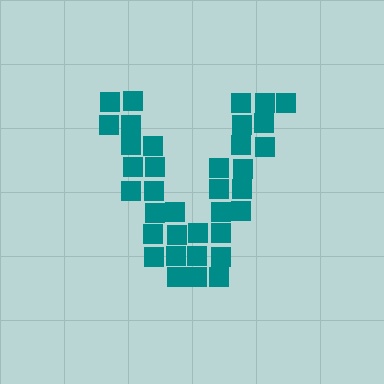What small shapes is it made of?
It is made of small squares.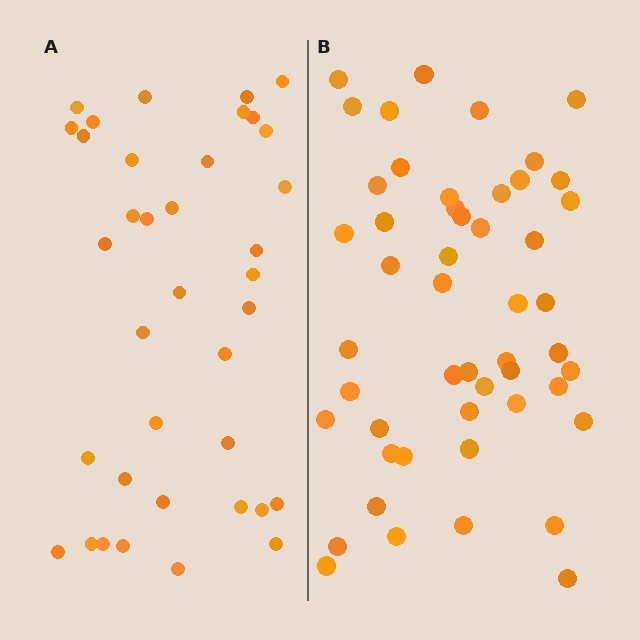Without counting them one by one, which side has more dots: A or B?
Region B (the right region) has more dots.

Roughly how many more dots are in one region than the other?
Region B has approximately 15 more dots than region A.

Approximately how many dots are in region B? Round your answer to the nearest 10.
About 50 dots.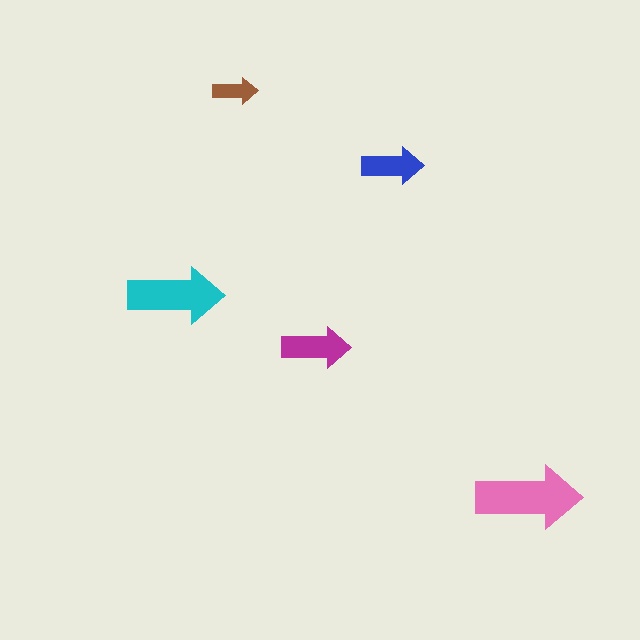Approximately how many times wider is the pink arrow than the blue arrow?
About 1.5 times wider.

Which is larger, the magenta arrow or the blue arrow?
The magenta one.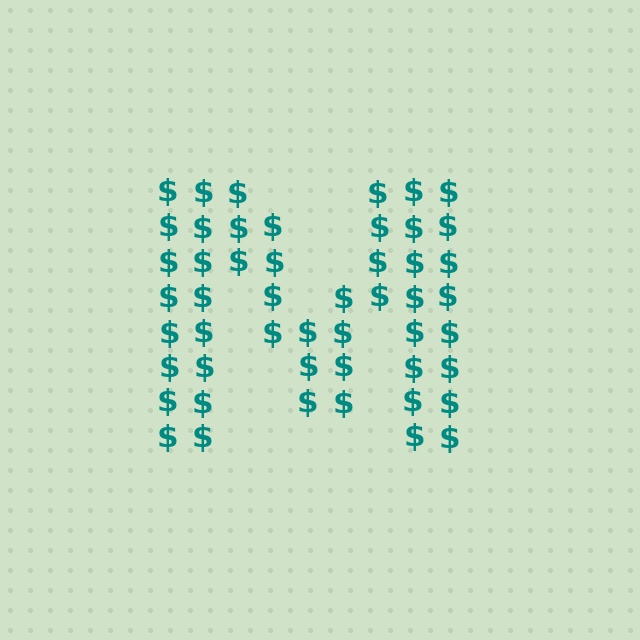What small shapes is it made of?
It is made of small dollar signs.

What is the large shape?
The large shape is the letter M.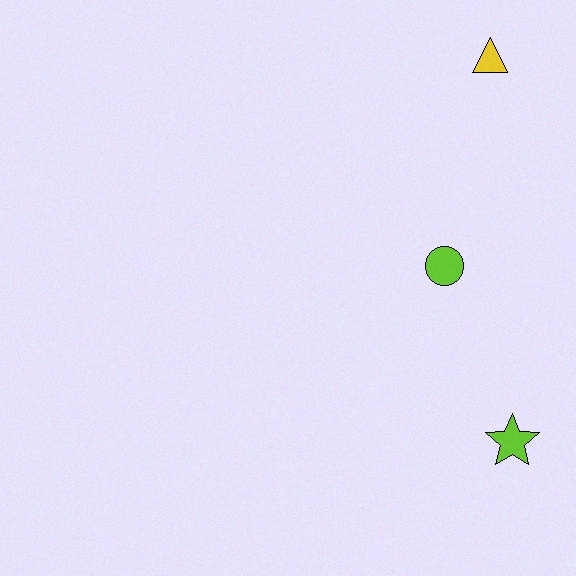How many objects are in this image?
There are 3 objects.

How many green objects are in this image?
There are no green objects.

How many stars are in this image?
There is 1 star.